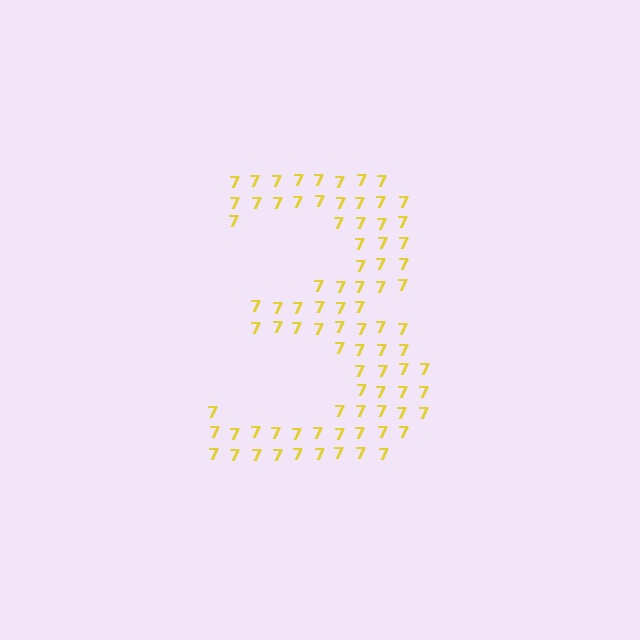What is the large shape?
The large shape is the digit 3.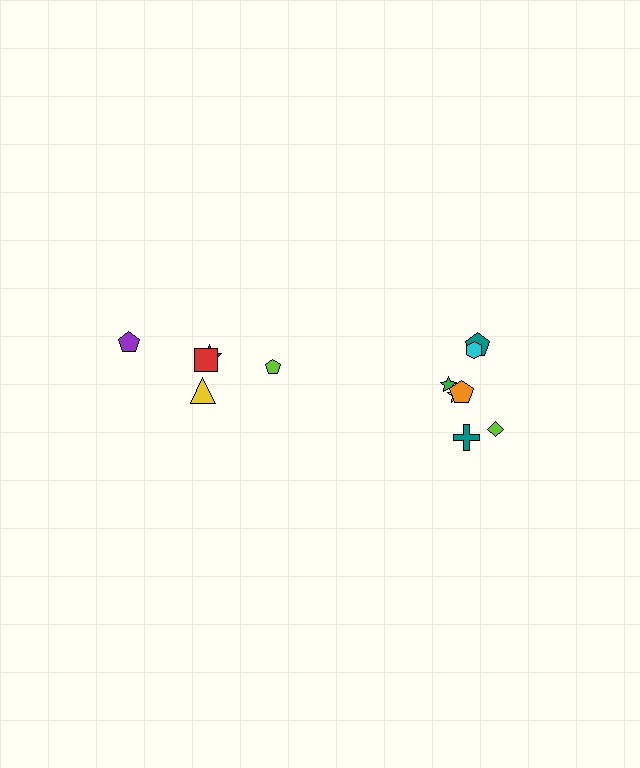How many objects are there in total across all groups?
There are 12 objects.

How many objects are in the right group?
There are 7 objects.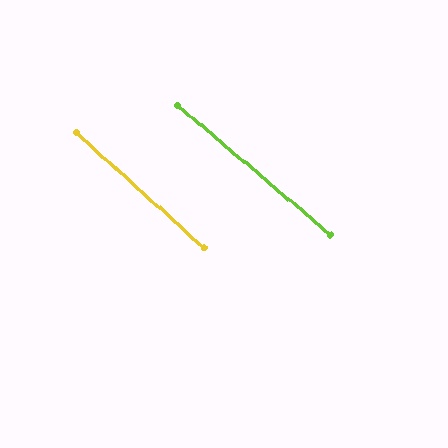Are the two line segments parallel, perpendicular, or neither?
Parallel — their directions differ by only 1.9°.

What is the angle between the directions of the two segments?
Approximately 2 degrees.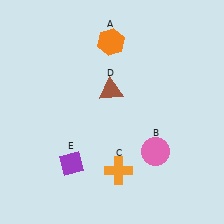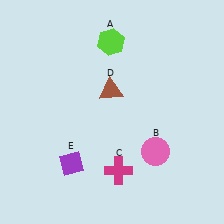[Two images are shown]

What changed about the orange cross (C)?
In Image 1, C is orange. In Image 2, it changed to magenta.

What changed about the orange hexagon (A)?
In Image 1, A is orange. In Image 2, it changed to lime.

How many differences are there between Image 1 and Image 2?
There are 2 differences between the two images.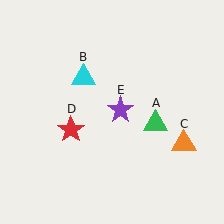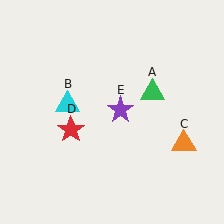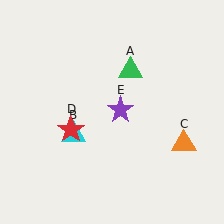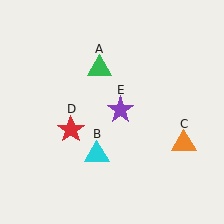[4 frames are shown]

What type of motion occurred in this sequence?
The green triangle (object A), cyan triangle (object B) rotated counterclockwise around the center of the scene.